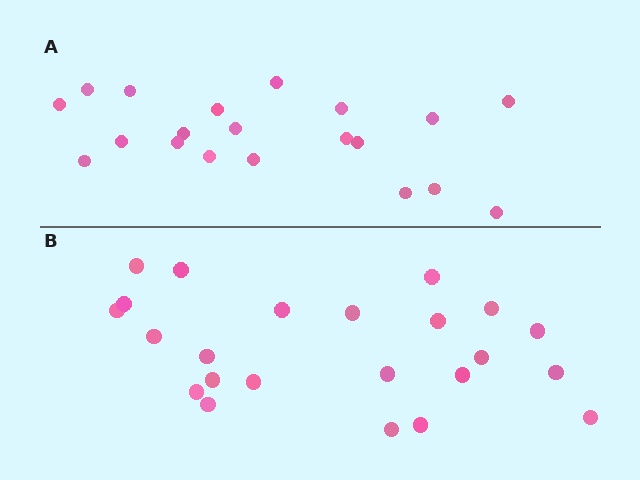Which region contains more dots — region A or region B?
Region B (the bottom region) has more dots.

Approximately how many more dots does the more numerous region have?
Region B has just a few more — roughly 2 or 3 more dots than region A.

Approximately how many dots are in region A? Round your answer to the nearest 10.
About 20 dots.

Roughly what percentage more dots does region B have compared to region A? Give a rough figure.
About 15% more.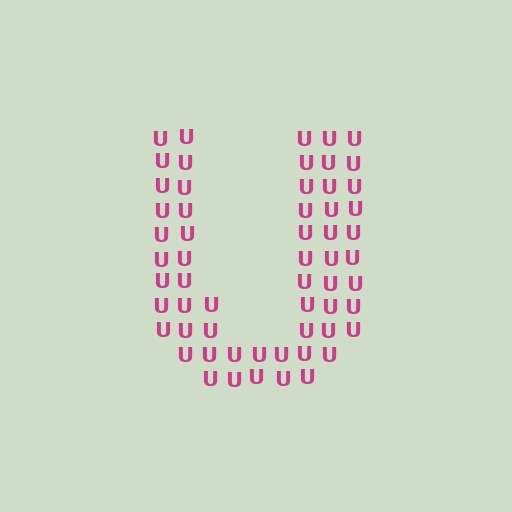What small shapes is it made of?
It is made of small letter U's.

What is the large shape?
The large shape is the letter U.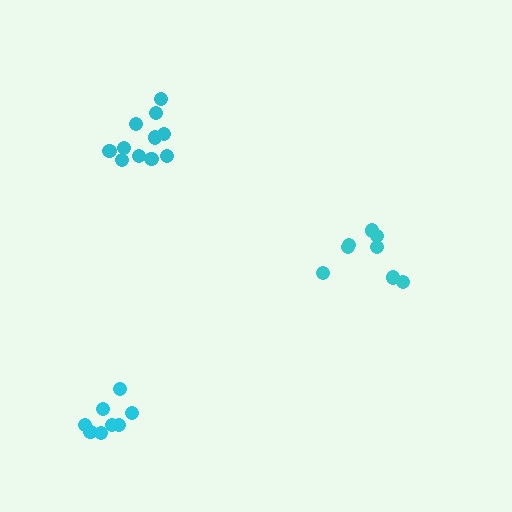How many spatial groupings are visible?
There are 3 spatial groupings.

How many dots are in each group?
Group 1: 8 dots, Group 2: 11 dots, Group 3: 8 dots (27 total).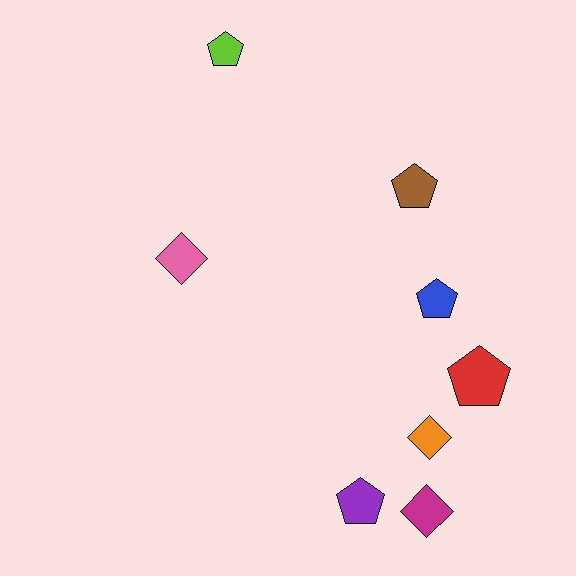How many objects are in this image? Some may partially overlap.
There are 8 objects.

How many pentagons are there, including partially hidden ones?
There are 5 pentagons.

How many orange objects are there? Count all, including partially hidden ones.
There is 1 orange object.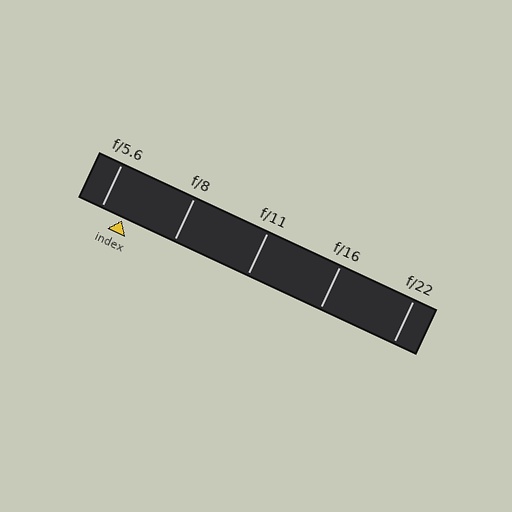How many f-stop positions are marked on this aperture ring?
There are 5 f-stop positions marked.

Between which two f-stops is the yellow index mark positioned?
The index mark is between f/5.6 and f/8.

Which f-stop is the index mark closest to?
The index mark is closest to f/5.6.